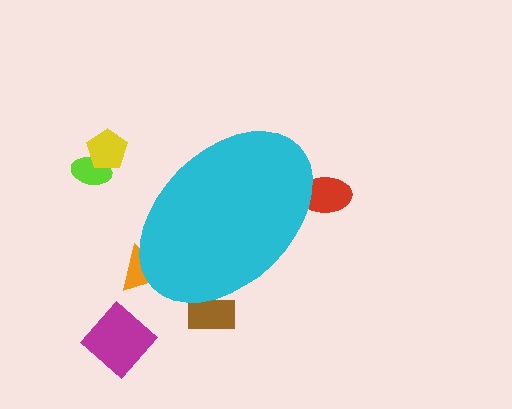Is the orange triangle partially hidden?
Yes, the orange triangle is partially hidden behind the cyan ellipse.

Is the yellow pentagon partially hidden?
No, the yellow pentagon is fully visible.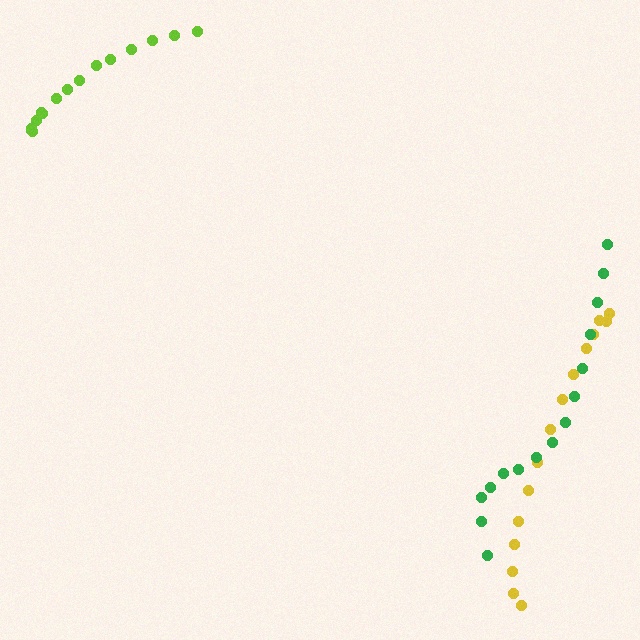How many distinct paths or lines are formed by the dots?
There are 3 distinct paths.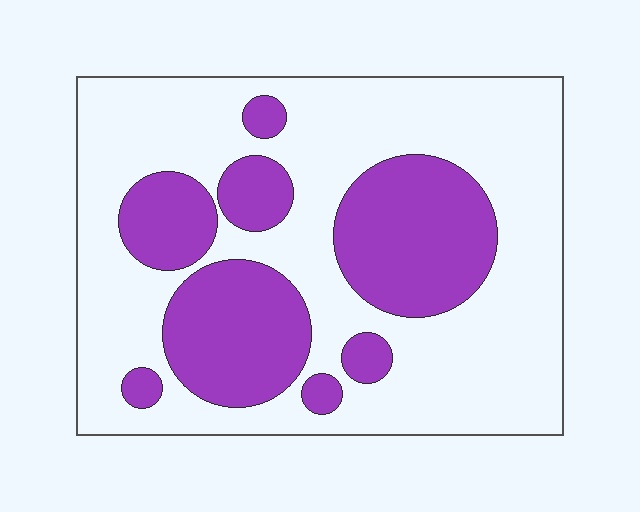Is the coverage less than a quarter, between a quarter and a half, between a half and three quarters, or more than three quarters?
Between a quarter and a half.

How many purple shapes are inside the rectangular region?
8.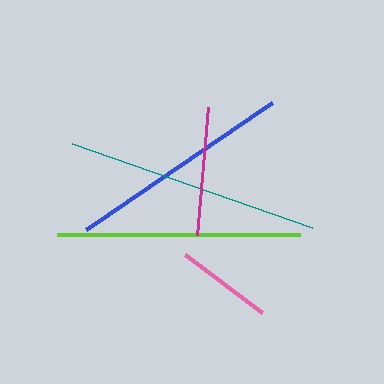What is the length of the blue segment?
The blue segment is approximately 225 pixels long.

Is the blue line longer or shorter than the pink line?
The blue line is longer than the pink line.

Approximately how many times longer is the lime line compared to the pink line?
The lime line is approximately 2.5 times the length of the pink line.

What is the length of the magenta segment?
The magenta segment is approximately 129 pixels long.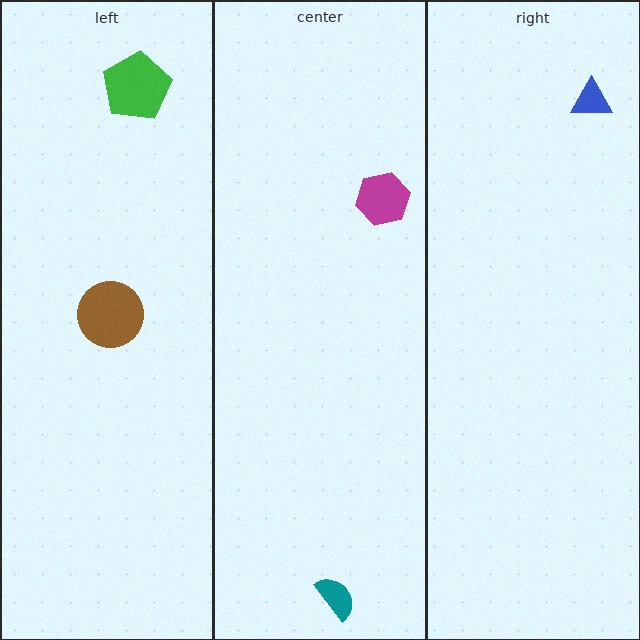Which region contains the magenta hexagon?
The center region.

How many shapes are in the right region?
1.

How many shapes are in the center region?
2.